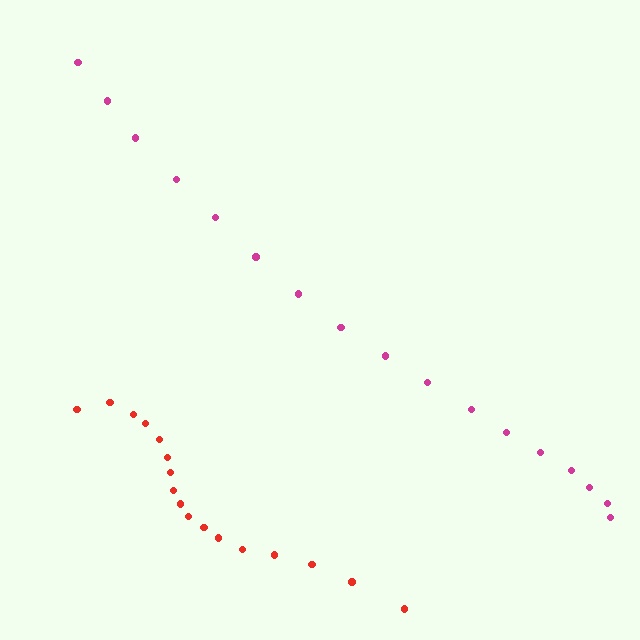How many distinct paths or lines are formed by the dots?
There are 2 distinct paths.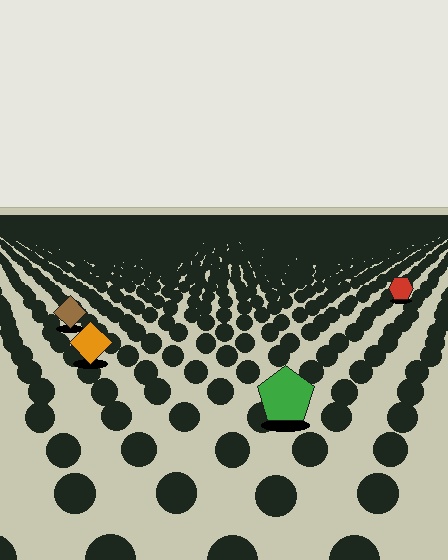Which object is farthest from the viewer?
The red hexagon is farthest from the viewer. It appears smaller and the ground texture around it is denser.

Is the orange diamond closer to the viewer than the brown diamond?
Yes. The orange diamond is closer — you can tell from the texture gradient: the ground texture is coarser near it.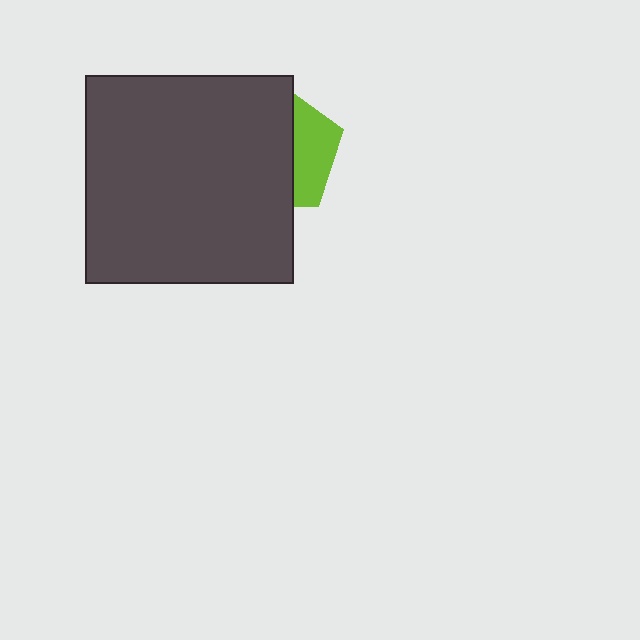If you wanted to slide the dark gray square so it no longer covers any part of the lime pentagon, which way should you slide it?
Slide it left — that is the most direct way to separate the two shapes.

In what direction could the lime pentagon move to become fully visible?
The lime pentagon could move right. That would shift it out from behind the dark gray square entirely.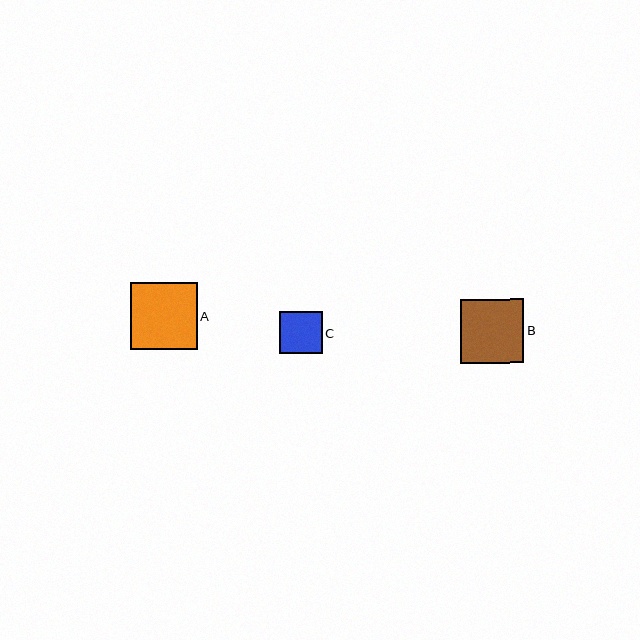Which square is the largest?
Square A is the largest with a size of approximately 67 pixels.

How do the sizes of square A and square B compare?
Square A and square B are approximately the same size.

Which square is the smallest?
Square C is the smallest with a size of approximately 42 pixels.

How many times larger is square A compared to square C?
Square A is approximately 1.6 times the size of square C.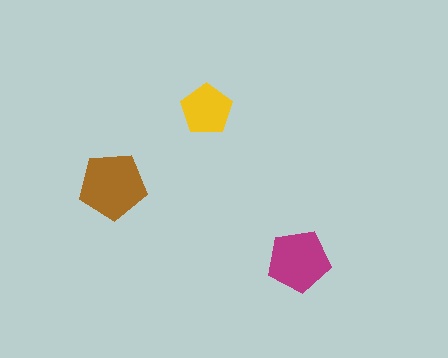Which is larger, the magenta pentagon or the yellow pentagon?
The magenta one.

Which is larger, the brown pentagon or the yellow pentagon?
The brown one.